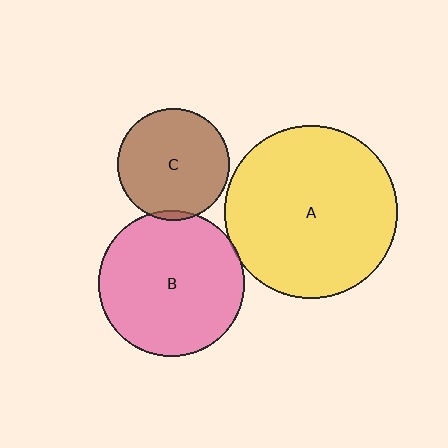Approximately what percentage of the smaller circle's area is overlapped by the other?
Approximately 5%.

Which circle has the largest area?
Circle A (yellow).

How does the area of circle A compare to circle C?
Approximately 2.4 times.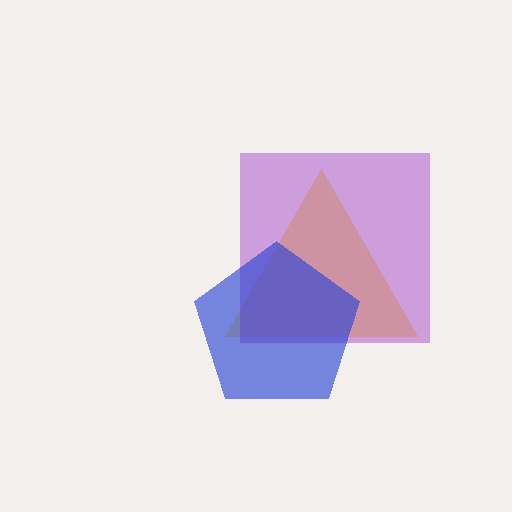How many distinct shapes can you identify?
There are 3 distinct shapes: a yellow triangle, a purple square, a blue pentagon.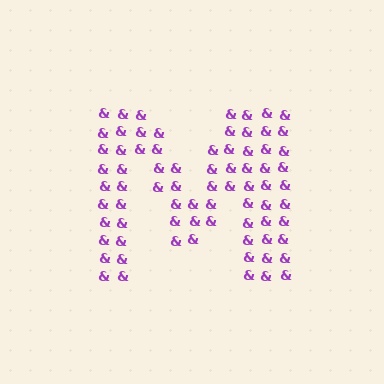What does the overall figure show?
The overall figure shows the letter M.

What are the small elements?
The small elements are ampersands.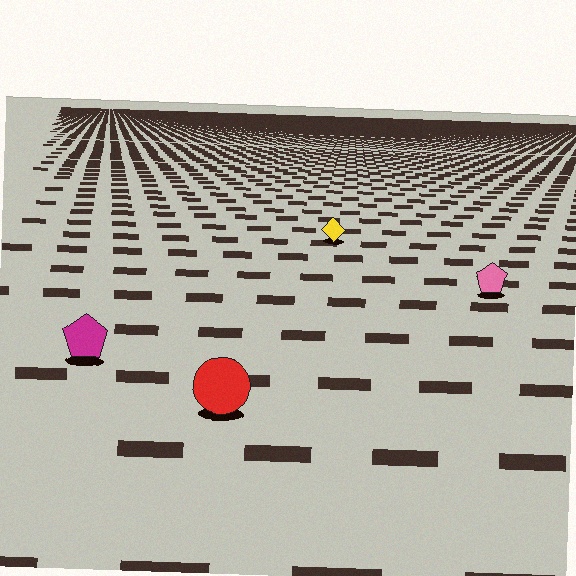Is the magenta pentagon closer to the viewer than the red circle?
No. The red circle is closer — you can tell from the texture gradient: the ground texture is coarser near it.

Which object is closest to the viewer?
The red circle is closest. The texture marks near it are larger and more spread out.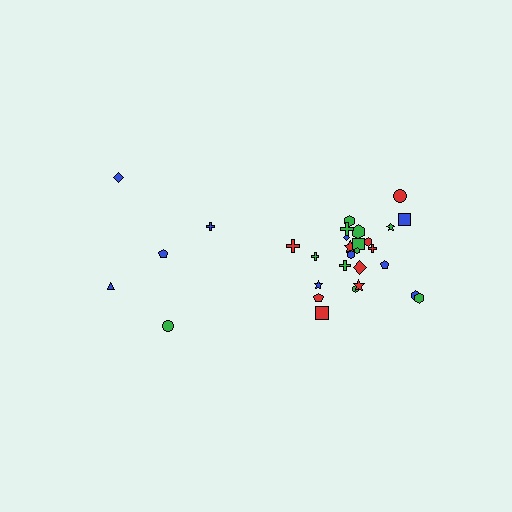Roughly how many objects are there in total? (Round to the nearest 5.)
Roughly 30 objects in total.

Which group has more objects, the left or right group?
The right group.